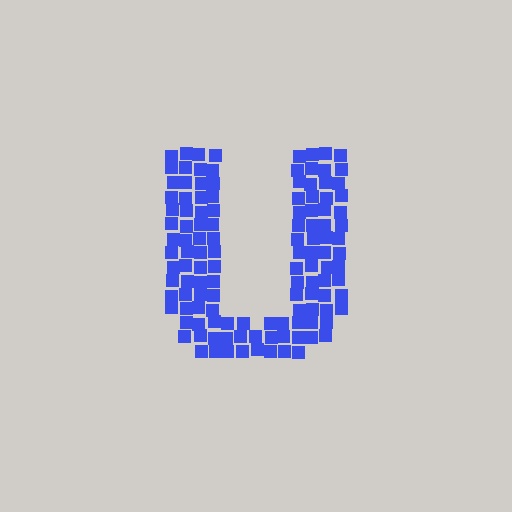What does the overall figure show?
The overall figure shows the letter U.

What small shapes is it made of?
It is made of small squares.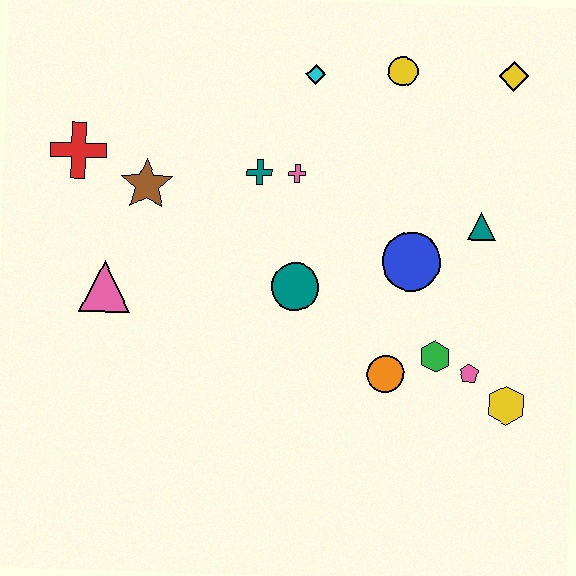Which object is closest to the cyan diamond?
The yellow circle is closest to the cyan diamond.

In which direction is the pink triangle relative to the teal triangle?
The pink triangle is to the left of the teal triangle.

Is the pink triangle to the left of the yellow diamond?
Yes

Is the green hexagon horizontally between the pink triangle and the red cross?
No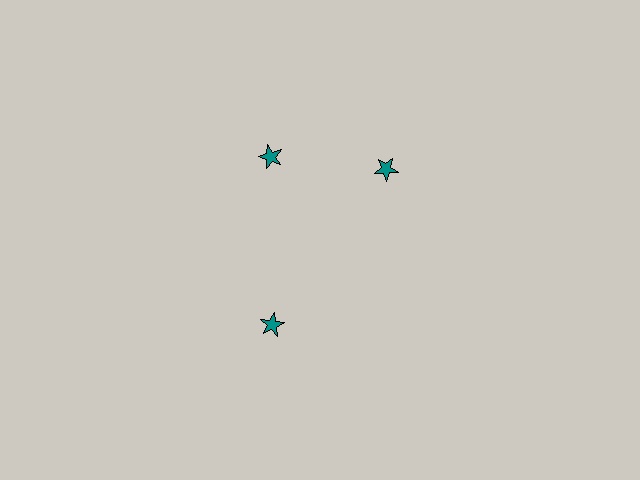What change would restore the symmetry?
The symmetry would be restored by rotating it back into even spacing with its neighbors so that all 3 stars sit at equal angles and equal distance from the center.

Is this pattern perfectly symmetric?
No. The 3 teal stars are arranged in a ring, but one element near the 3 o'clock position is rotated out of alignment along the ring, breaking the 3-fold rotational symmetry.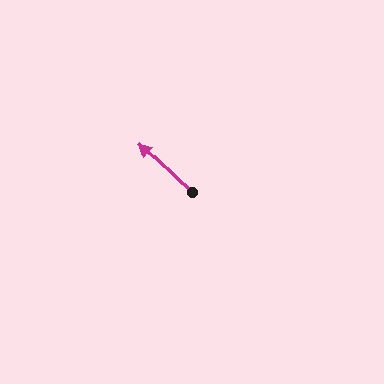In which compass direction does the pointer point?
Northwest.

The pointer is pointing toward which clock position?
Roughly 10 o'clock.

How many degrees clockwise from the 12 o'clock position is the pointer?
Approximately 313 degrees.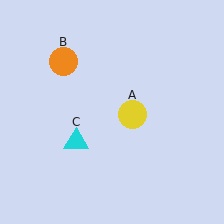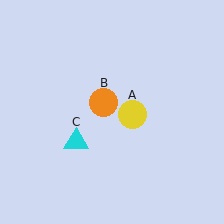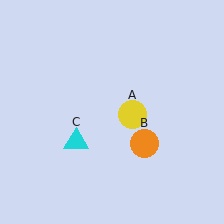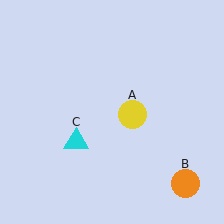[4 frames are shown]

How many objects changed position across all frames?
1 object changed position: orange circle (object B).